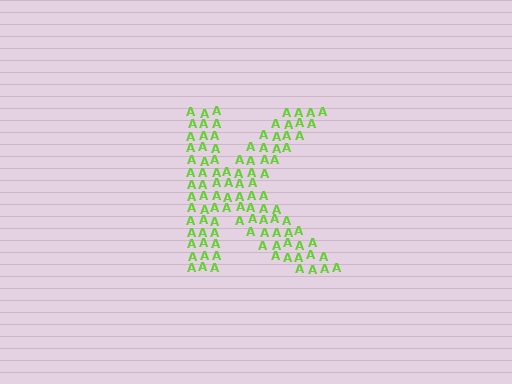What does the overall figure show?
The overall figure shows the letter K.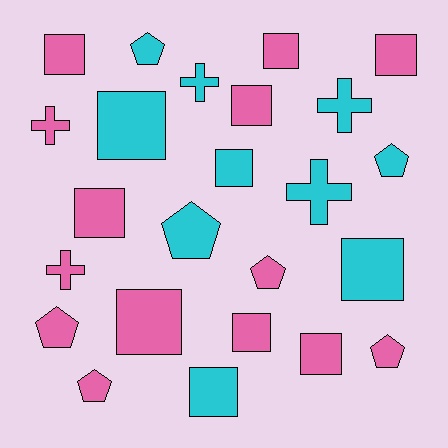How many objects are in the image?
There are 24 objects.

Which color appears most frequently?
Pink, with 14 objects.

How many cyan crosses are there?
There are 3 cyan crosses.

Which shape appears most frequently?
Square, with 12 objects.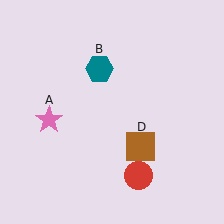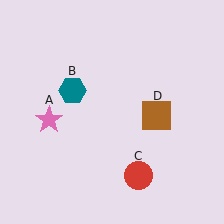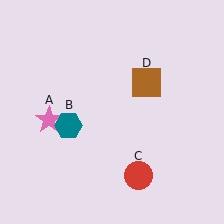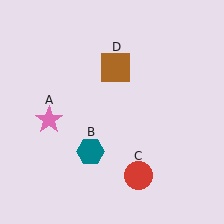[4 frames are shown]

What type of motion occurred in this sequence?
The teal hexagon (object B), brown square (object D) rotated counterclockwise around the center of the scene.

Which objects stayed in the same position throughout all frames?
Pink star (object A) and red circle (object C) remained stationary.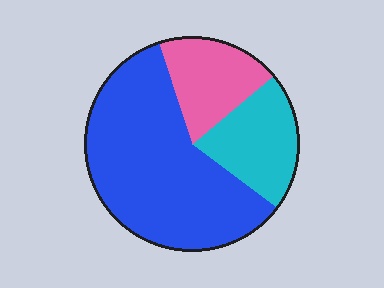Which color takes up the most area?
Blue, at roughly 60%.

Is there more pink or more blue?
Blue.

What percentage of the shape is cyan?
Cyan covers about 20% of the shape.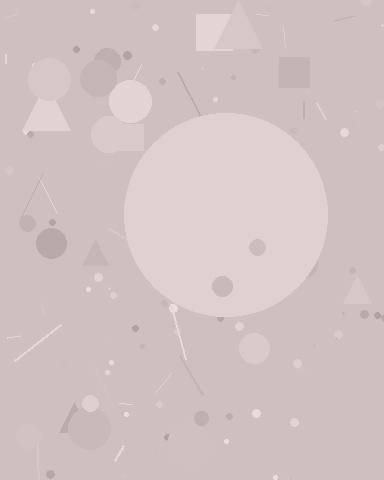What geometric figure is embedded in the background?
A circle is embedded in the background.